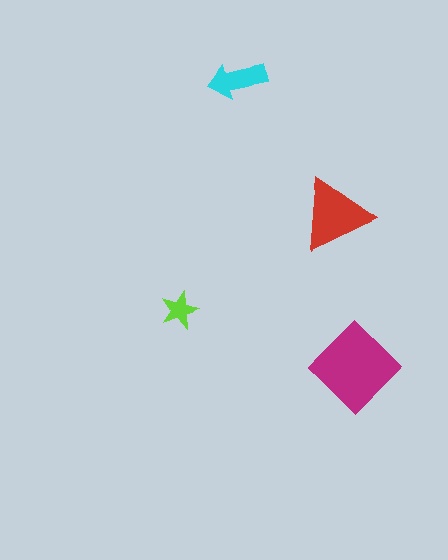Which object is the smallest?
The lime star.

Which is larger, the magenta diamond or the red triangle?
The magenta diamond.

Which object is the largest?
The magenta diamond.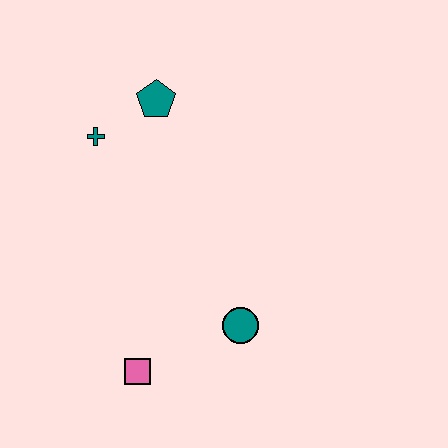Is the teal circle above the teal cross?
No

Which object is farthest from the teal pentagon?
The pink square is farthest from the teal pentagon.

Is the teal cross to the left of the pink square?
Yes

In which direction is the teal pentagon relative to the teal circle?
The teal pentagon is above the teal circle.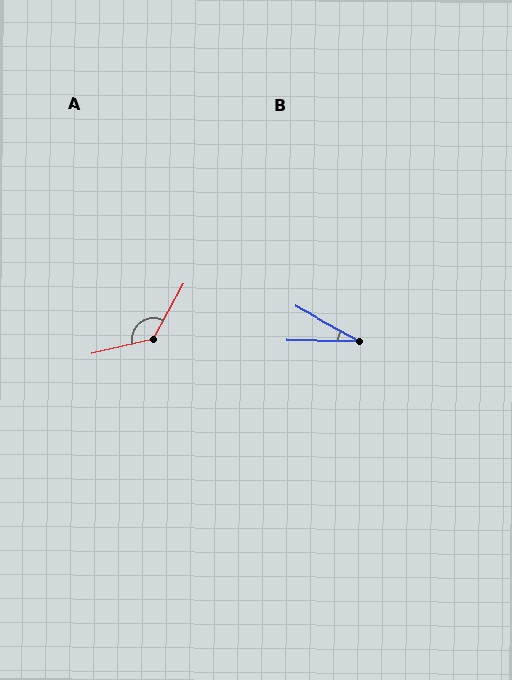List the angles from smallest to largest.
B (28°), A (132°).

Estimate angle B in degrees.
Approximately 28 degrees.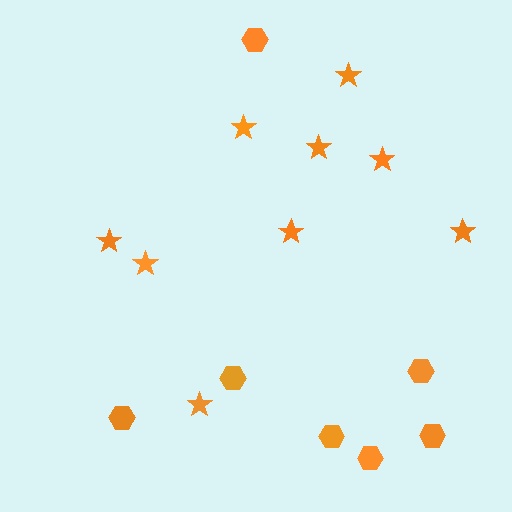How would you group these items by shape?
There are 2 groups: one group of stars (9) and one group of hexagons (7).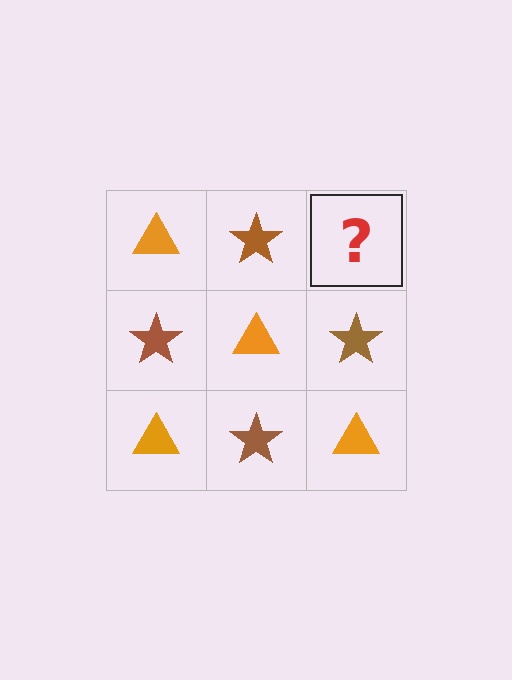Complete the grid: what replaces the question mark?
The question mark should be replaced with an orange triangle.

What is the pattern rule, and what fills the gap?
The rule is that it alternates orange triangle and brown star in a checkerboard pattern. The gap should be filled with an orange triangle.